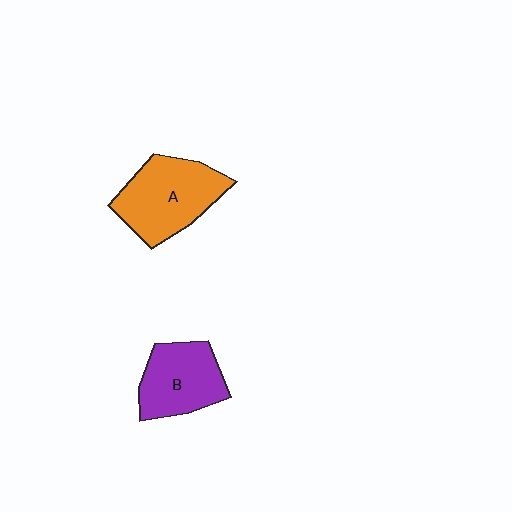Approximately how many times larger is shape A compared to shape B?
Approximately 1.2 times.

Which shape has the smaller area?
Shape B (purple).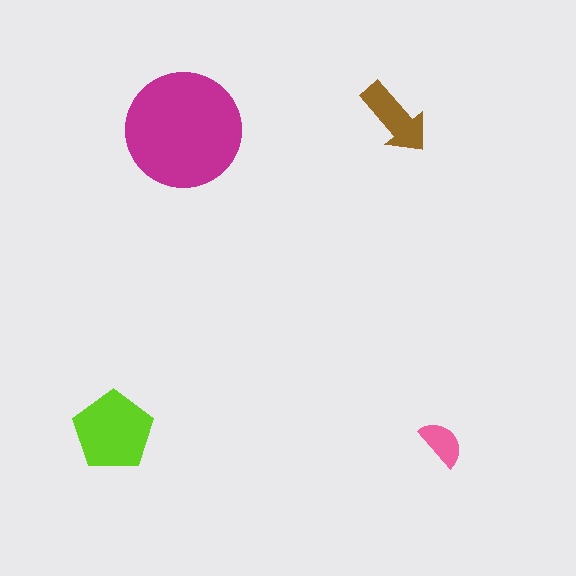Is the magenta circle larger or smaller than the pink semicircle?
Larger.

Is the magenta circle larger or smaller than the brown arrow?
Larger.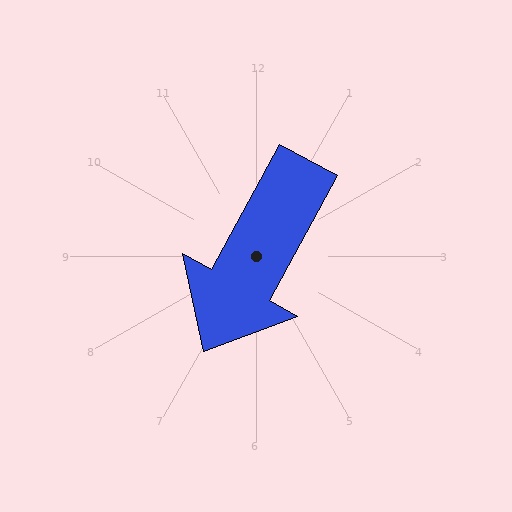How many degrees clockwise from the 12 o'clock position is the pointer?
Approximately 209 degrees.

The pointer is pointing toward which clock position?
Roughly 7 o'clock.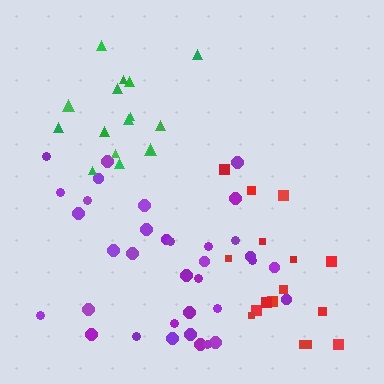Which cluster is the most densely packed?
Green.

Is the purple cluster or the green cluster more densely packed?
Green.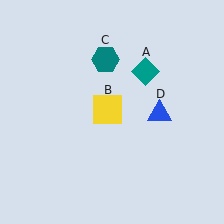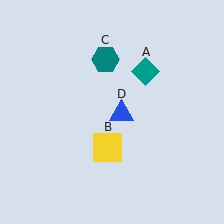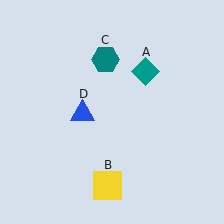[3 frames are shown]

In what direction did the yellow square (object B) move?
The yellow square (object B) moved down.